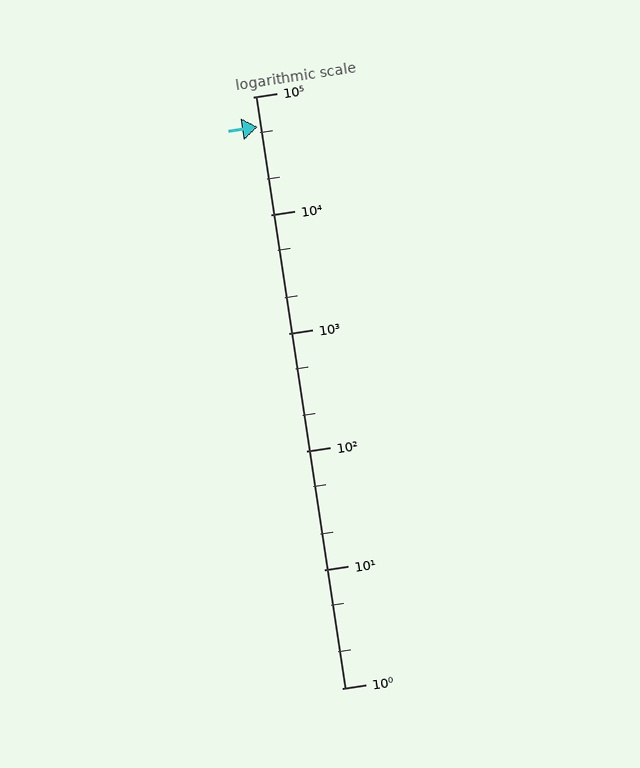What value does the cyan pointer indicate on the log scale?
The pointer indicates approximately 56000.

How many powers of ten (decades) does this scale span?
The scale spans 5 decades, from 1 to 100000.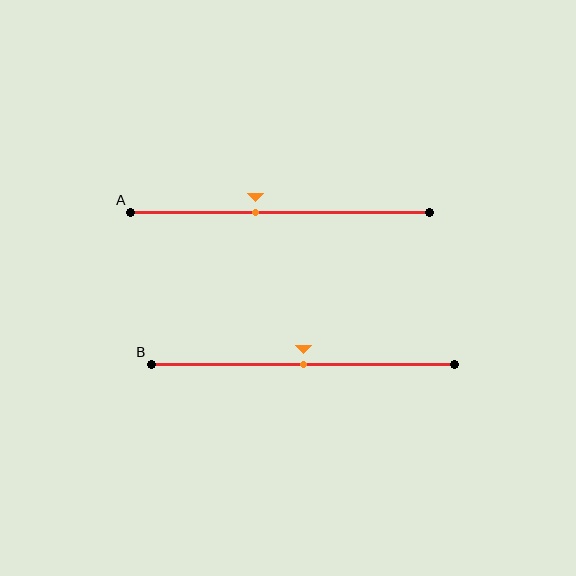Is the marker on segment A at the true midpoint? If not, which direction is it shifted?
No, the marker on segment A is shifted to the left by about 8% of the segment length.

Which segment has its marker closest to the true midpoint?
Segment B has its marker closest to the true midpoint.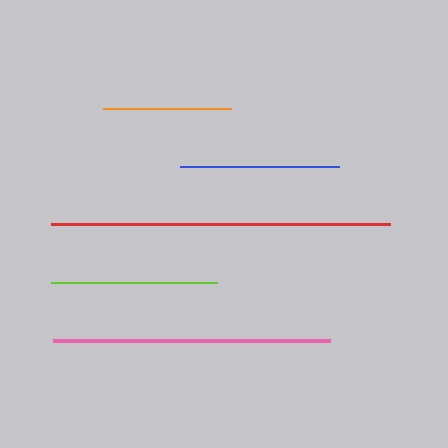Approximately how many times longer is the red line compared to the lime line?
The red line is approximately 2.0 times the length of the lime line.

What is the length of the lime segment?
The lime segment is approximately 166 pixels long.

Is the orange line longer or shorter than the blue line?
The blue line is longer than the orange line.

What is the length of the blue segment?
The blue segment is approximately 159 pixels long.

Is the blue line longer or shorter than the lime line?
The lime line is longer than the blue line.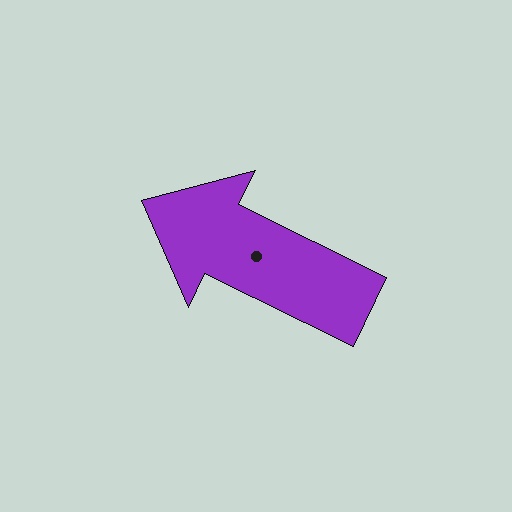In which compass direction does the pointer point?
Northwest.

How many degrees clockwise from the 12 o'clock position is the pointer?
Approximately 296 degrees.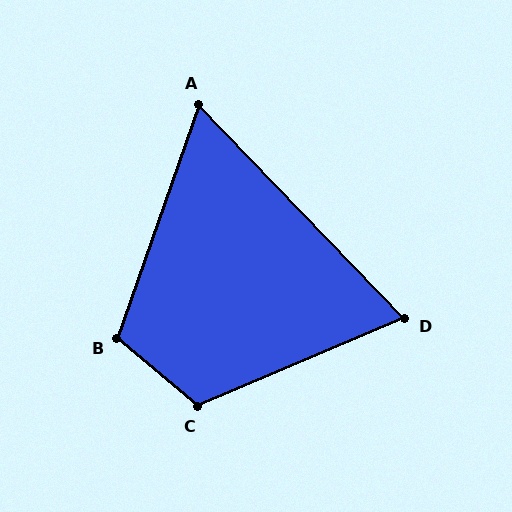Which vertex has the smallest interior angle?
A, at approximately 63 degrees.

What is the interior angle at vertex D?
Approximately 69 degrees (acute).